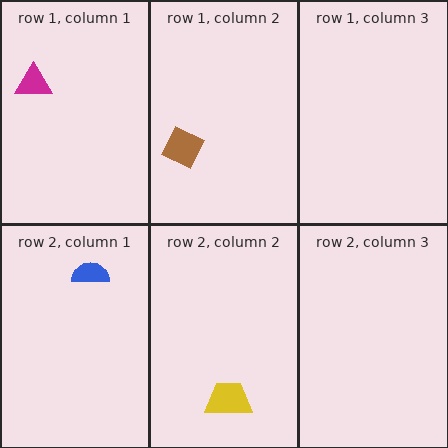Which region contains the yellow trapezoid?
The row 2, column 2 region.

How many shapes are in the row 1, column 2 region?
1.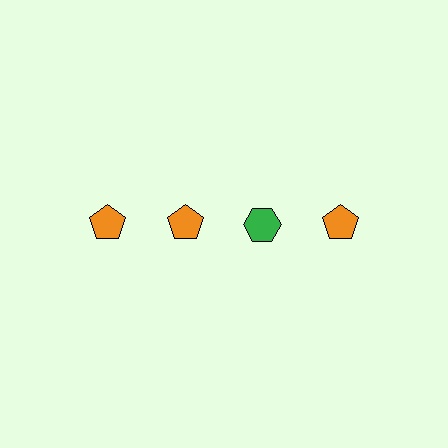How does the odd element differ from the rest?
It differs in both color (green instead of orange) and shape (hexagon instead of pentagon).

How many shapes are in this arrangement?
There are 4 shapes arranged in a grid pattern.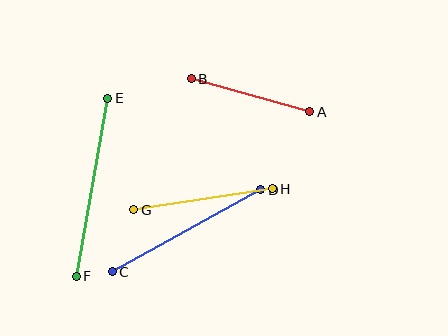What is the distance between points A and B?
The distance is approximately 123 pixels.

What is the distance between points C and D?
The distance is approximately 170 pixels.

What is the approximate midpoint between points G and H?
The midpoint is at approximately (203, 199) pixels.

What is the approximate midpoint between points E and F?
The midpoint is at approximately (92, 187) pixels.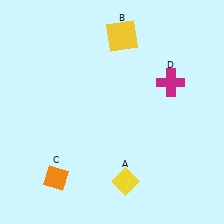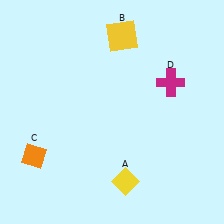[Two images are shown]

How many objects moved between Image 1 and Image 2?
1 object moved between the two images.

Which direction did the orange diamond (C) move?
The orange diamond (C) moved up.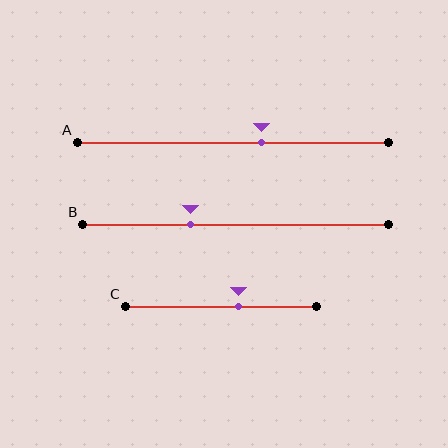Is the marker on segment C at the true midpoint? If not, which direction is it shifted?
No, the marker on segment C is shifted to the right by about 9% of the segment length.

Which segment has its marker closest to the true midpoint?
Segment A has its marker closest to the true midpoint.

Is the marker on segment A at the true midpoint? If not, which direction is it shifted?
No, the marker on segment A is shifted to the right by about 9% of the segment length.